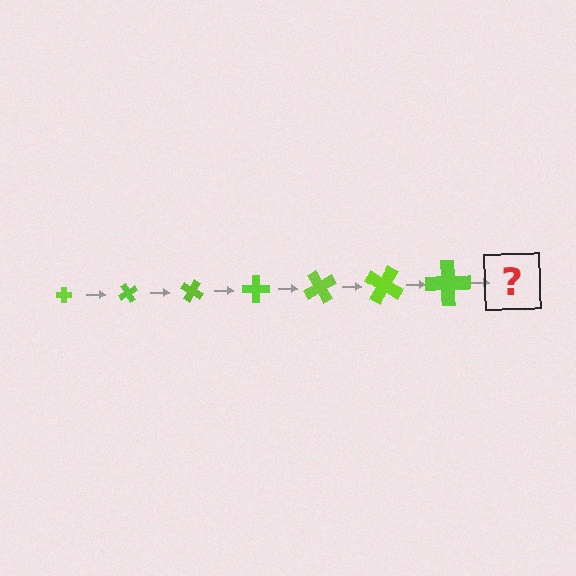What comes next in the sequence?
The next element should be a cross, larger than the previous one and rotated 420 degrees from the start.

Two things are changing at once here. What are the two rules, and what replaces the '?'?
The two rules are that the cross grows larger each step and it rotates 60 degrees each step. The '?' should be a cross, larger than the previous one and rotated 420 degrees from the start.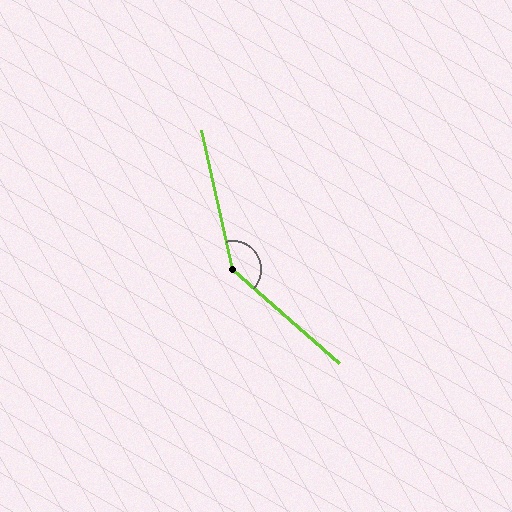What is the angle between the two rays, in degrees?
Approximately 144 degrees.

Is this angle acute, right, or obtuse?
It is obtuse.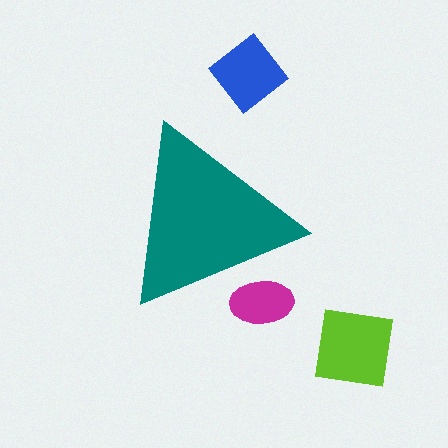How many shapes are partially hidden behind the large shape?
1 shape is partially hidden.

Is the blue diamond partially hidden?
No, the blue diamond is fully visible.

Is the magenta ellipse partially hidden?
Yes, the magenta ellipse is partially hidden behind the teal triangle.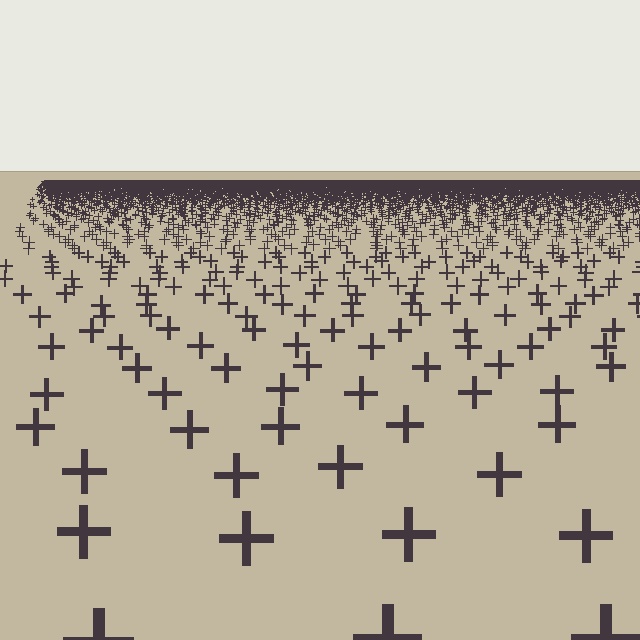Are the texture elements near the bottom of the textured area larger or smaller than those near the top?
Larger. Near the bottom, elements are closer to the viewer and appear at a bigger on-screen size.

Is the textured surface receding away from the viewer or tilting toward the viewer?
The surface is receding away from the viewer. Texture elements get smaller and denser toward the top.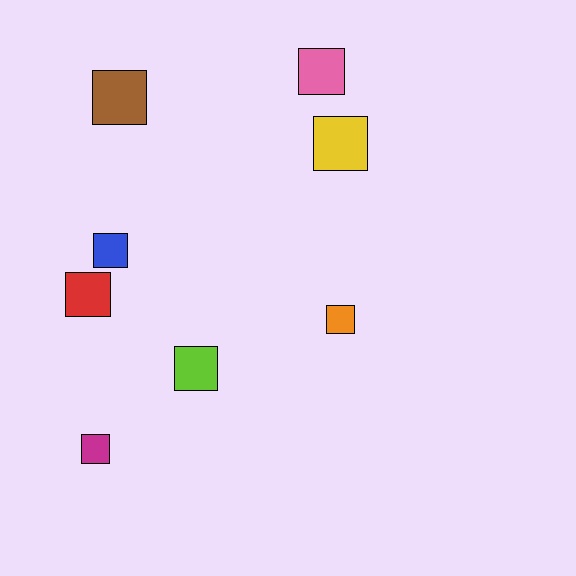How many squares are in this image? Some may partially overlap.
There are 8 squares.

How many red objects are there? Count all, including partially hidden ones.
There is 1 red object.